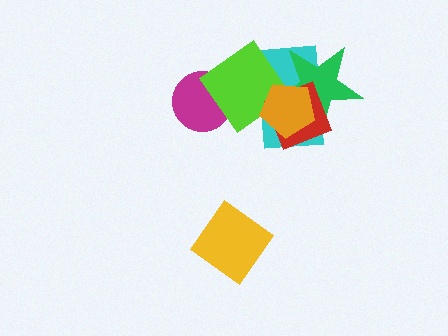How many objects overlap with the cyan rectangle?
4 objects overlap with the cyan rectangle.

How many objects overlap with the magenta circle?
1 object overlaps with the magenta circle.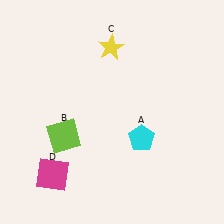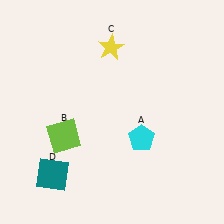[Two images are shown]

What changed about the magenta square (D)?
In Image 1, D is magenta. In Image 2, it changed to teal.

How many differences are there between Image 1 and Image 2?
There is 1 difference between the two images.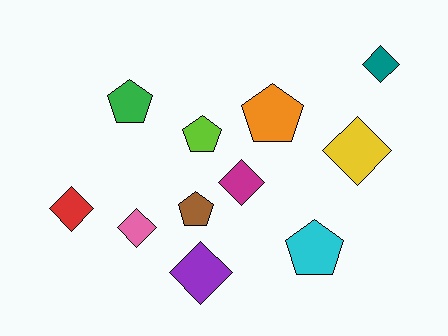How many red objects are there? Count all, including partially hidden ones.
There is 1 red object.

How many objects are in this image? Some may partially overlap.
There are 11 objects.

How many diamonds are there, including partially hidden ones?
There are 6 diamonds.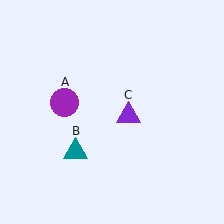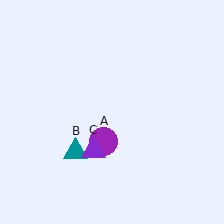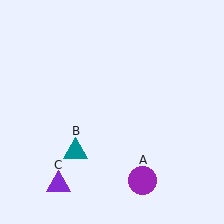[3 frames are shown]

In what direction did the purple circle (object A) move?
The purple circle (object A) moved down and to the right.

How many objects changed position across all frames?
2 objects changed position: purple circle (object A), purple triangle (object C).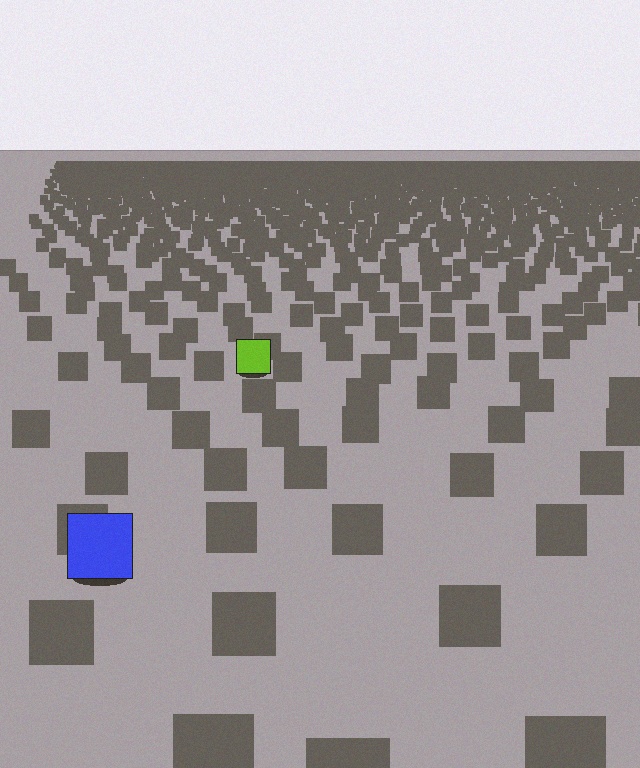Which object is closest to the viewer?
The blue square is closest. The texture marks near it are larger and more spread out.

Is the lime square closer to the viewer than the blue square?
No. The blue square is closer — you can tell from the texture gradient: the ground texture is coarser near it.